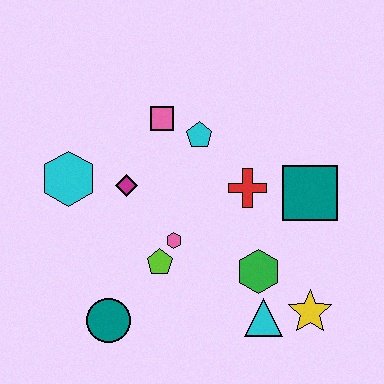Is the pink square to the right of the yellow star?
No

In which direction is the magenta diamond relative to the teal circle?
The magenta diamond is above the teal circle.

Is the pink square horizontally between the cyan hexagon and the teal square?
Yes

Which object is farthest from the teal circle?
The teal square is farthest from the teal circle.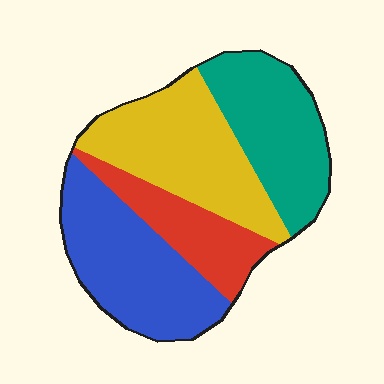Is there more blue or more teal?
Blue.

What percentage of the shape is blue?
Blue covers 29% of the shape.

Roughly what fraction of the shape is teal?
Teal covers around 25% of the shape.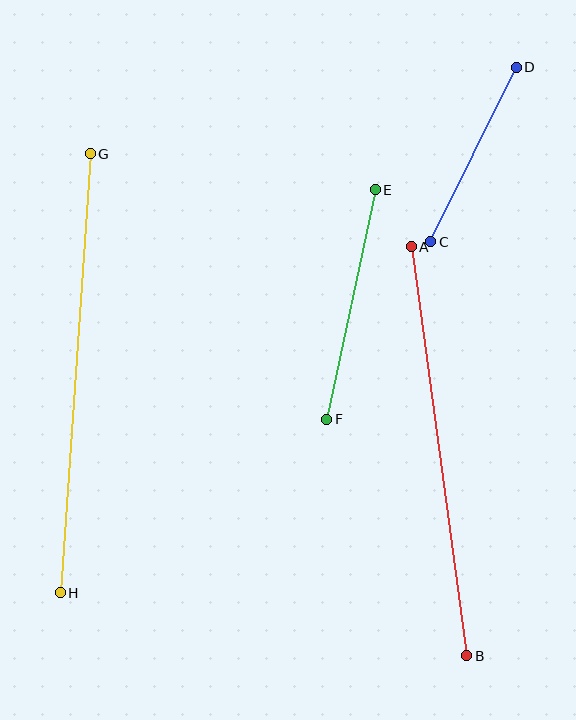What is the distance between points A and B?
The distance is approximately 412 pixels.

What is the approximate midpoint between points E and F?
The midpoint is at approximately (351, 304) pixels.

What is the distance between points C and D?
The distance is approximately 195 pixels.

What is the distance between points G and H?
The distance is approximately 440 pixels.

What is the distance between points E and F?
The distance is approximately 235 pixels.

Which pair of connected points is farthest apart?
Points G and H are farthest apart.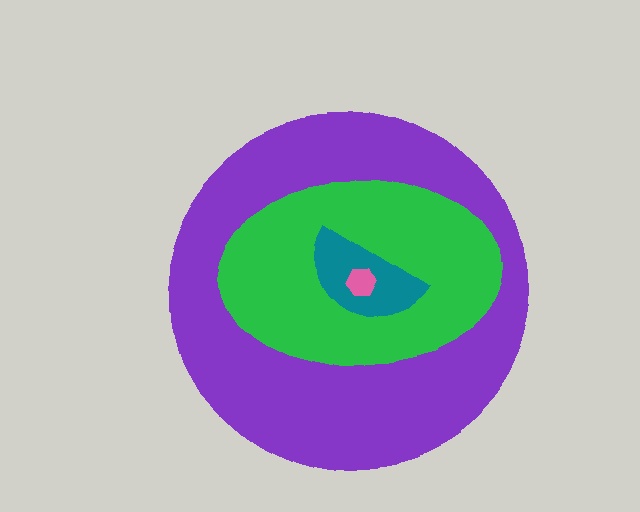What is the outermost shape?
The purple circle.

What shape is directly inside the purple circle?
The green ellipse.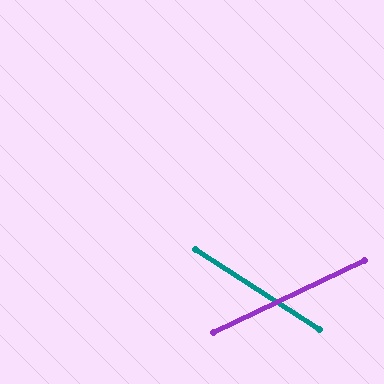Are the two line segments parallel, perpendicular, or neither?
Neither parallel nor perpendicular — they differ by about 58°.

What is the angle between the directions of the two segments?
Approximately 58 degrees.